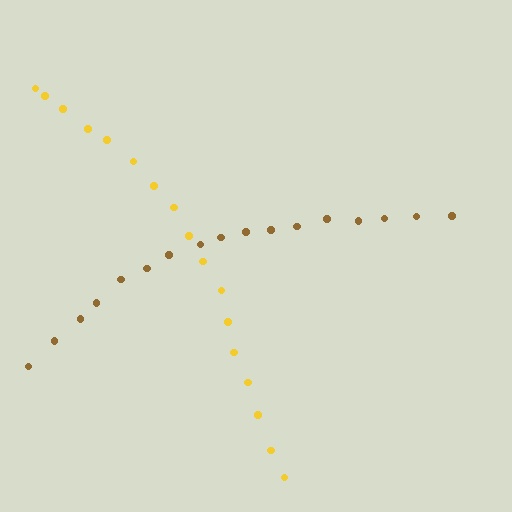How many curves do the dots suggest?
There are 2 distinct paths.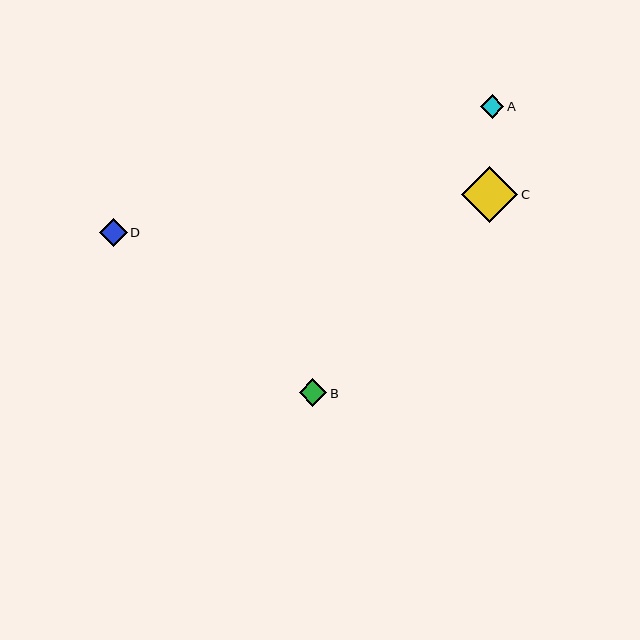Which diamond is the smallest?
Diamond A is the smallest with a size of approximately 23 pixels.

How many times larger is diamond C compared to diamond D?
Diamond C is approximately 2.0 times the size of diamond D.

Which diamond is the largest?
Diamond C is the largest with a size of approximately 56 pixels.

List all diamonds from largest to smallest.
From largest to smallest: C, D, B, A.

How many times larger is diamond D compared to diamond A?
Diamond D is approximately 1.2 times the size of diamond A.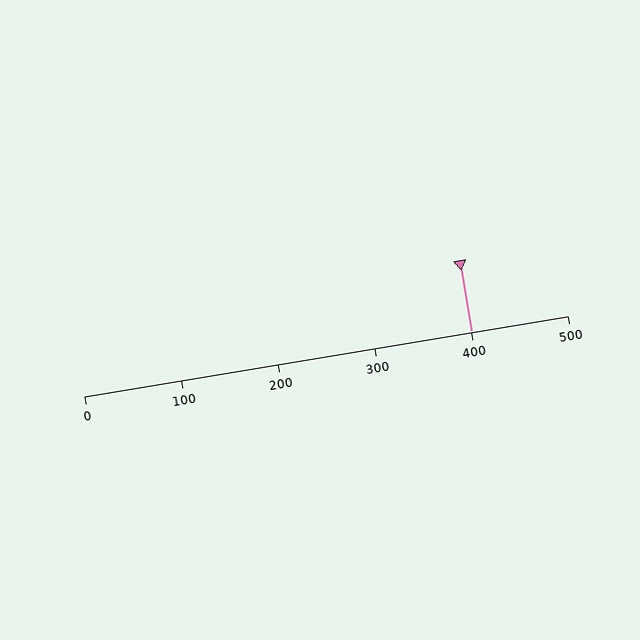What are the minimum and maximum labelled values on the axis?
The axis runs from 0 to 500.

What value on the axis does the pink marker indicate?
The marker indicates approximately 400.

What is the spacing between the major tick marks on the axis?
The major ticks are spaced 100 apart.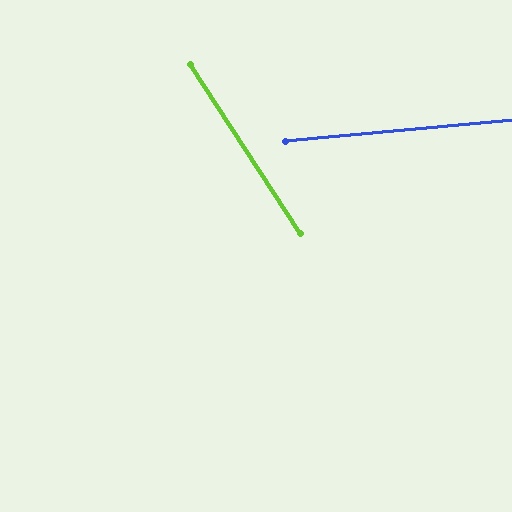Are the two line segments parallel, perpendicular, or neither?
Neither parallel nor perpendicular — they differ by about 62°.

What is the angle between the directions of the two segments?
Approximately 62 degrees.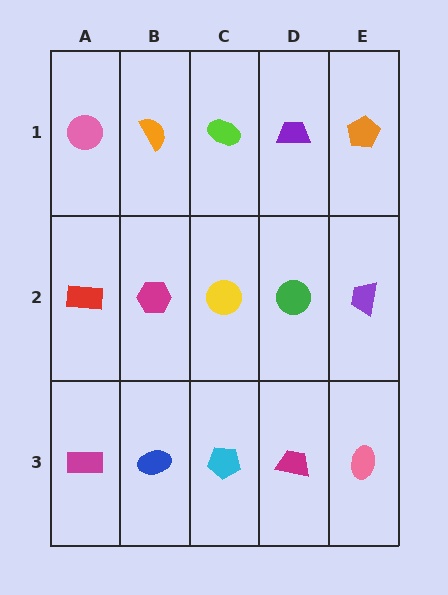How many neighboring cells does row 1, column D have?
3.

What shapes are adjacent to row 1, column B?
A magenta hexagon (row 2, column B), a pink circle (row 1, column A), a lime ellipse (row 1, column C).